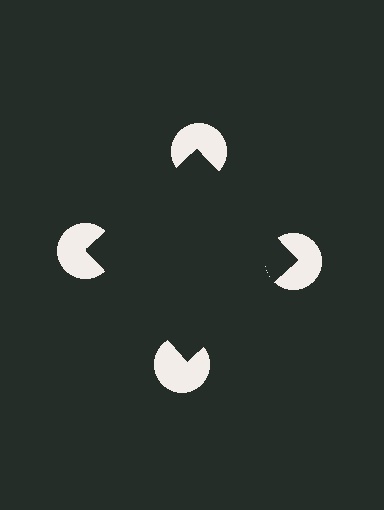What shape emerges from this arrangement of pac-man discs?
An illusory square — its edges are inferred from the aligned wedge cuts in the pac-man discs, not physically drawn.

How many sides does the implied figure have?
4 sides.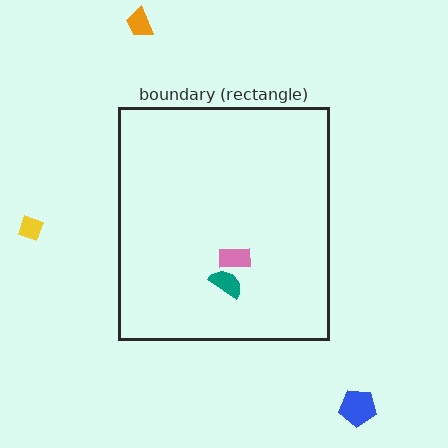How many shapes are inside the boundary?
2 inside, 3 outside.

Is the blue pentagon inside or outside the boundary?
Outside.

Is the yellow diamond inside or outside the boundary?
Outside.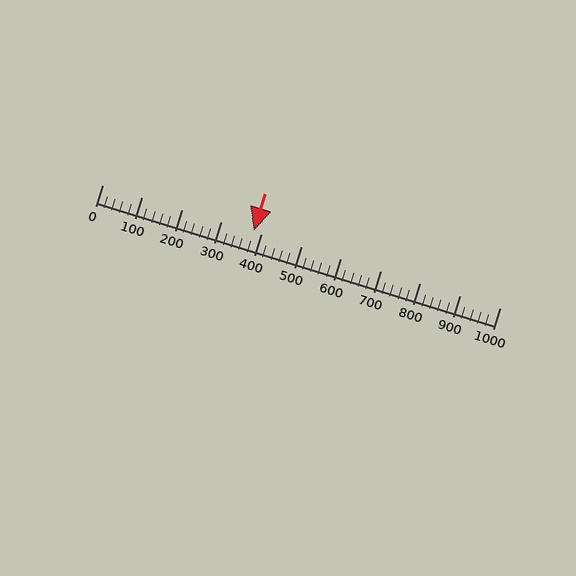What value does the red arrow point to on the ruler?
The red arrow points to approximately 380.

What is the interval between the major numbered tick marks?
The major tick marks are spaced 100 units apart.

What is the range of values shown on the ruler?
The ruler shows values from 0 to 1000.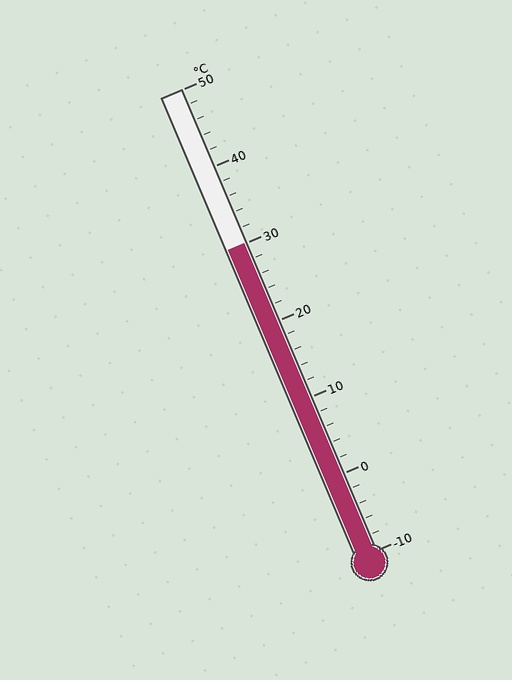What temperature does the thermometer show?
The thermometer shows approximately 30°C.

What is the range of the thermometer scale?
The thermometer scale ranges from -10°C to 50°C.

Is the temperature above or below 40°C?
The temperature is below 40°C.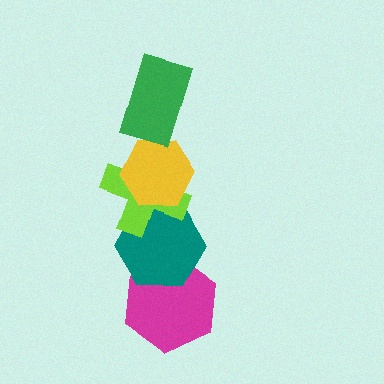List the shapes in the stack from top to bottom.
From top to bottom: the green rectangle, the yellow hexagon, the lime cross, the teal hexagon, the magenta hexagon.